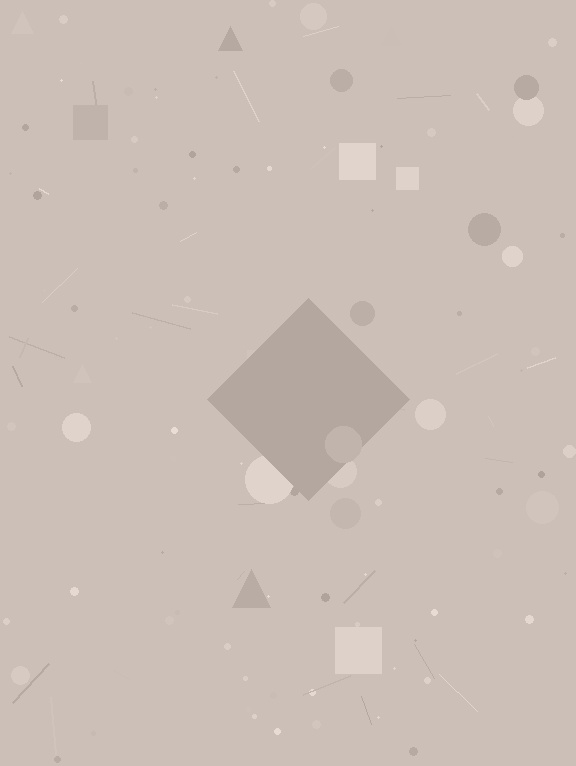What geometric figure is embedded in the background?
A diamond is embedded in the background.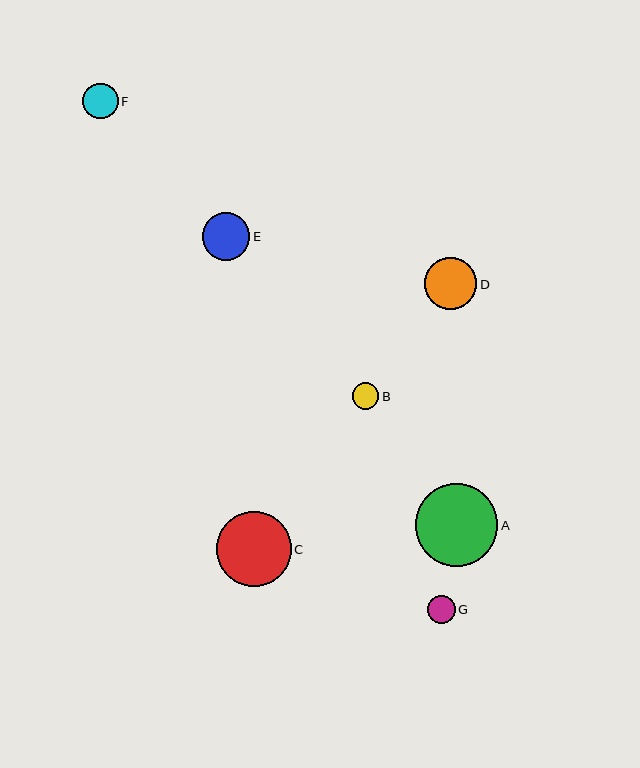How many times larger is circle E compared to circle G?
Circle E is approximately 1.7 times the size of circle G.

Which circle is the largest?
Circle A is the largest with a size of approximately 83 pixels.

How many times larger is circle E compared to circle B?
Circle E is approximately 1.8 times the size of circle B.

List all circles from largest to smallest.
From largest to smallest: A, C, D, E, F, G, B.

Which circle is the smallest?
Circle B is the smallest with a size of approximately 26 pixels.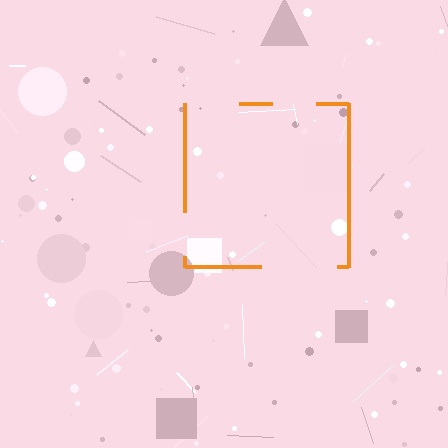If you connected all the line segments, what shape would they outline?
They would outline a square.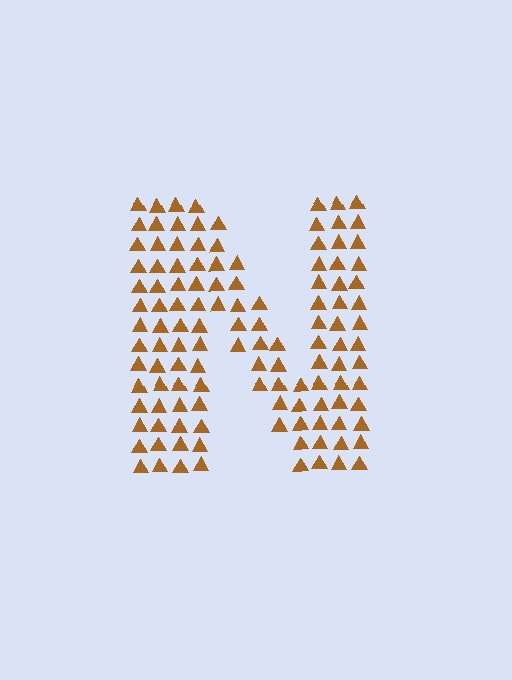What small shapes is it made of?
It is made of small triangles.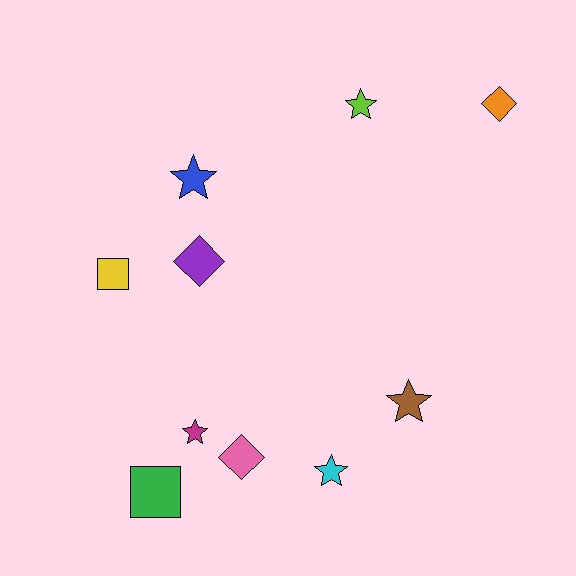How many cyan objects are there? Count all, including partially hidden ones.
There is 1 cyan object.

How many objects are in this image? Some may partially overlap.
There are 10 objects.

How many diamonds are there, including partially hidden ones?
There are 3 diamonds.